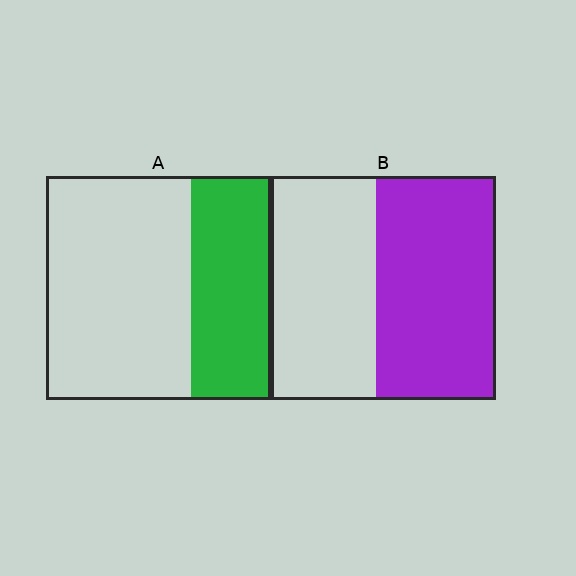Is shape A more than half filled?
No.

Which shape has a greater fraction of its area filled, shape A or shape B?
Shape B.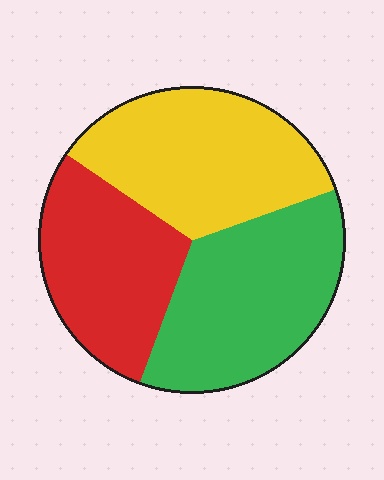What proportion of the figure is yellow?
Yellow takes up about one third (1/3) of the figure.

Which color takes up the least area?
Red, at roughly 30%.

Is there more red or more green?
Green.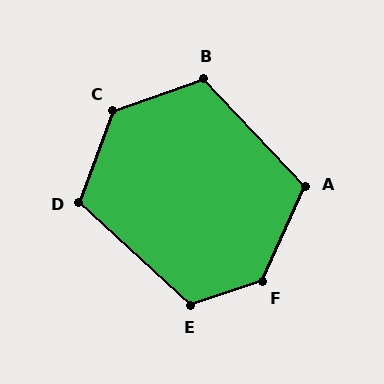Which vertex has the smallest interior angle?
A, at approximately 112 degrees.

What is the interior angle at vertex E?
Approximately 119 degrees (obtuse).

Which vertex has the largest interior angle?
F, at approximately 133 degrees.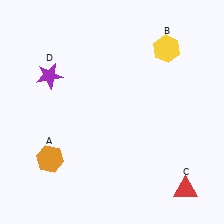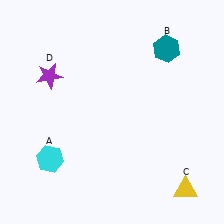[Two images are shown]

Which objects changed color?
A changed from orange to cyan. B changed from yellow to teal. C changed from red to yellow.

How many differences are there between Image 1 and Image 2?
There are 3 differences between the two images.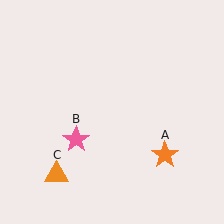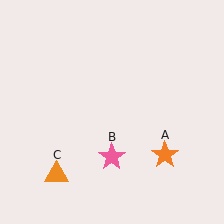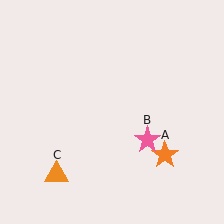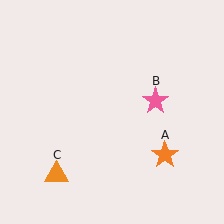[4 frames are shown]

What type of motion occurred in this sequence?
The pink star (object B) rotated counterclockwise around the center of the scene.